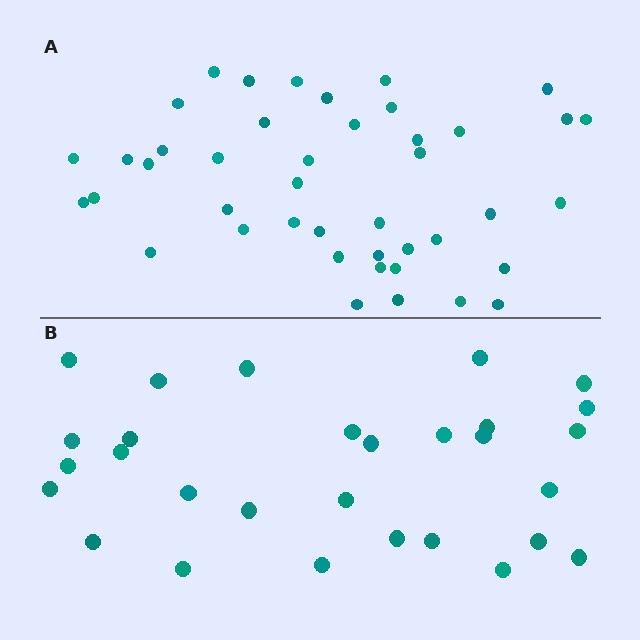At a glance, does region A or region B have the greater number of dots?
Region A (the top region) has more dots.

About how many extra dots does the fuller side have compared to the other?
Region A has approximately 15 more dots than region B.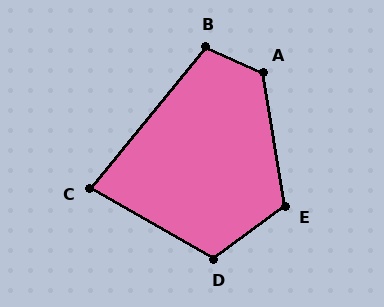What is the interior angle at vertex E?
Approximately 116 degrees (obtuse).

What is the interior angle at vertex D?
Approximately 114 degrees (obtuse).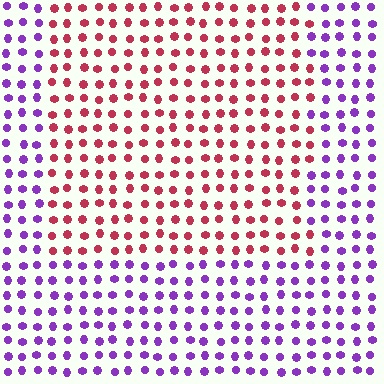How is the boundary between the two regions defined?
The boundary is defined purely by a slight shift in hue (about 68 degrees). Spacing, size, and orientation are identical on both sides.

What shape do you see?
I see a rectangle.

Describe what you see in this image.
The image is filled with small purple elements in a uniform arrangement. A rectangle-shaped region is visible where the elements are tinted to a slightly different hue, forming a subtle color boundary.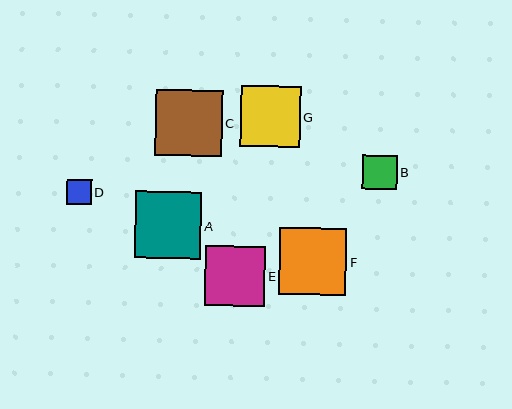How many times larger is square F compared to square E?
Square F is approximately 1.1 times the size of square E.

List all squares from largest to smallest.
From largest to smallest: F, A, C, G, E, B, D.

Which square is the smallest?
Square D is the smallest with a size of approximately 25 pixels.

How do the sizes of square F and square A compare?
Square F and square A are approximately the same size.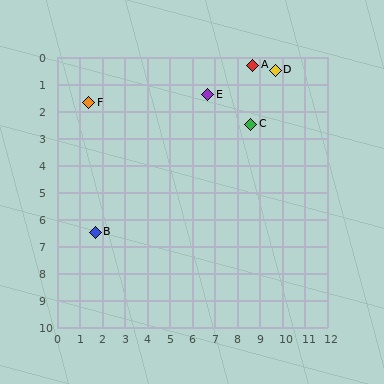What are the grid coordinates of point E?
Point E is at approximately (6.7, 1.4).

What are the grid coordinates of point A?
Point A is at approximately (8.7, 0.3).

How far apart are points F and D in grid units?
Points F and D are about 8.4 grid units apart.